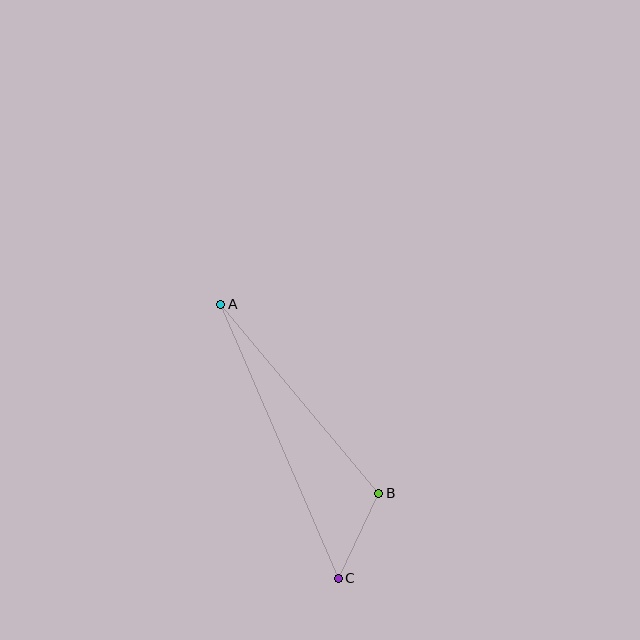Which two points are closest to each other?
Points B and C are closest to each other.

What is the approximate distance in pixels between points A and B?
The distance between A and B is approximately 246 pixels.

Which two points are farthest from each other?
Points A and C are farthest from each other.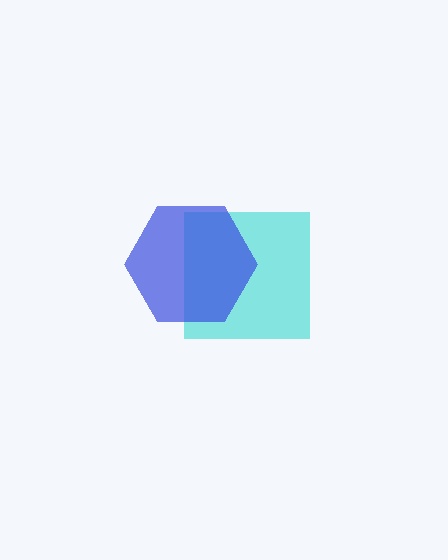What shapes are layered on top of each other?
The layered shapes are: a cyan square, a blue hexagon.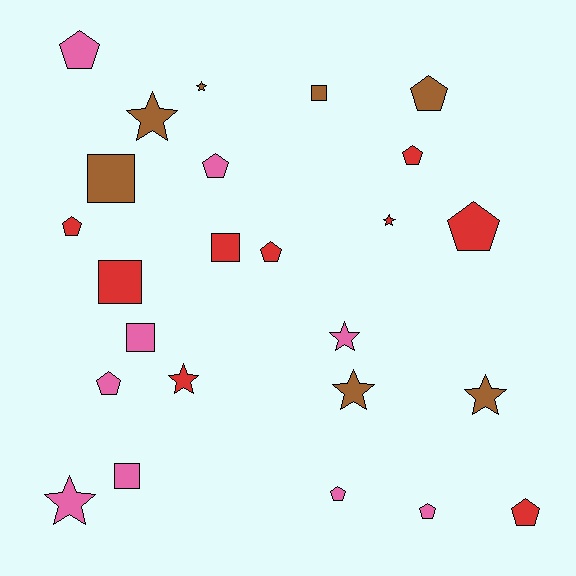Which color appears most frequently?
Red, with 9 objects.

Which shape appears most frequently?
Pentagon, with 11 objects.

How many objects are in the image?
There are 25 objects.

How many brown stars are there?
There are 4 brown stars.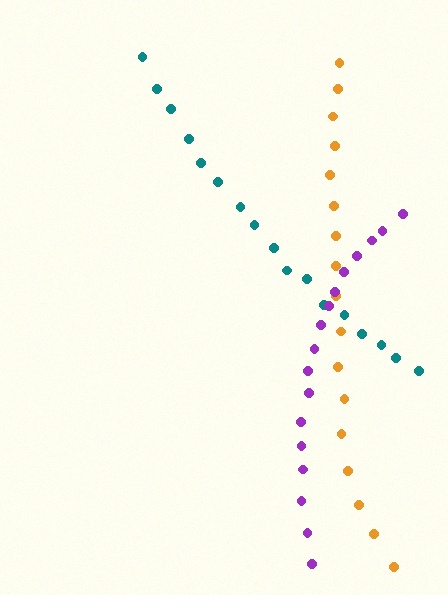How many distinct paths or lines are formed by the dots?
There are 3 distinct paths.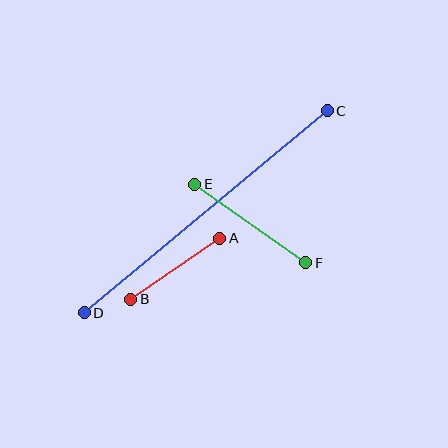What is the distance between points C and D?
The distance is approximately 316 pixels.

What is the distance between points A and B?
The distance is approximately 108 pixels.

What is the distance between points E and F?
The distance is approximately 136 pixels.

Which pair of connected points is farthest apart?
Points C and D are farthest apart.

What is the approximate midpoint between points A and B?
The midpoint is at approximately (175, 269) pixels.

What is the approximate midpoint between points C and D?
The midpoint is at approximately (206, 212) pixels.